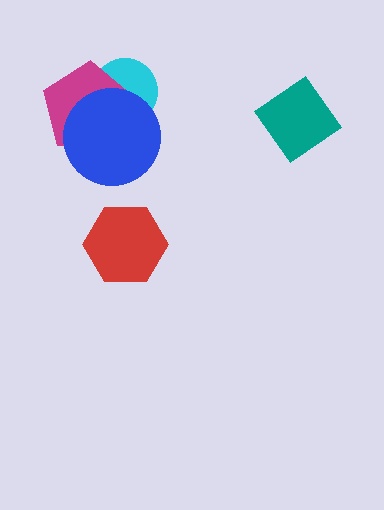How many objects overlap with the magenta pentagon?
2 objects overlap with the magenta pentagon.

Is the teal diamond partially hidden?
No, no other shape covers it.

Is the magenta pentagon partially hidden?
Yes, it is partially covered by another shape.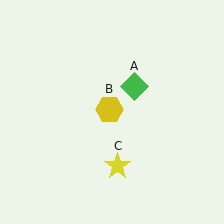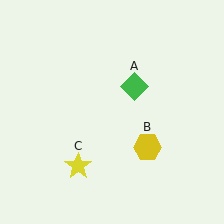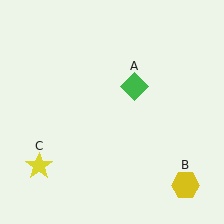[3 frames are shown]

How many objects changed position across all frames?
2 objects changed position: yellow hexagon (object B), yellow star (object C).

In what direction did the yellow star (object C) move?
The yellow star (object C) moved left.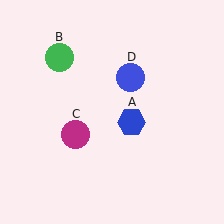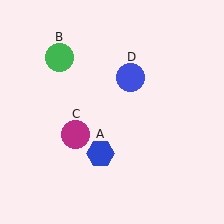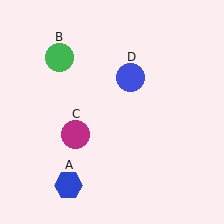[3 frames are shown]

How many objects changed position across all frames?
1 object changed position: blue hexagon (object A).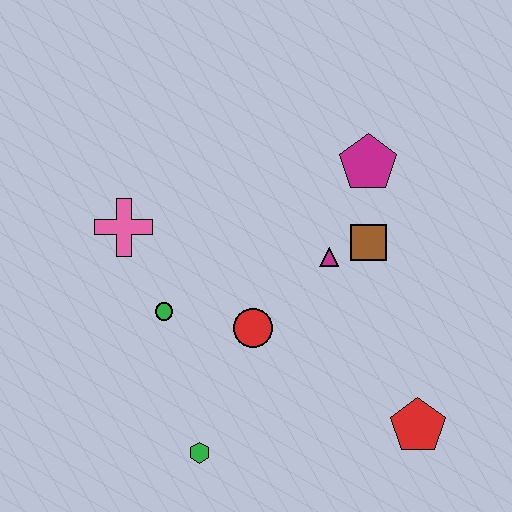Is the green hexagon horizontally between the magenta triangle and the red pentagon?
No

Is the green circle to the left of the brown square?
Yes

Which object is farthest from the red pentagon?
The pink cross is farthest from the red pentagon.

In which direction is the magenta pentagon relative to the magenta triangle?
The magenta pentagon is above the magenta triangle.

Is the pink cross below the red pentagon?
No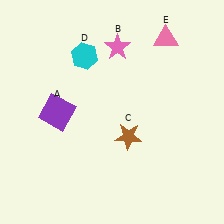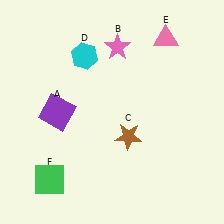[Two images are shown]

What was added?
A green square (F) was added in Image 2.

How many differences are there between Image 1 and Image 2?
There is 1 difference between the two images.